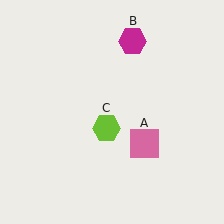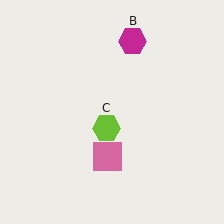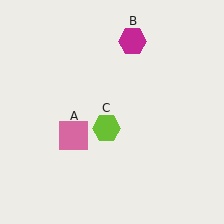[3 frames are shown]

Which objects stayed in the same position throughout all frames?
Magenta hexagon (object B) and lime hexagon (object C) remained stationary.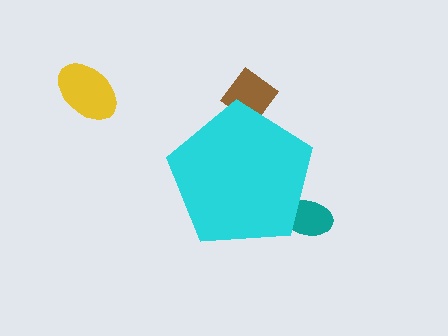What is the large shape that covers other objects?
A cyan pentagon.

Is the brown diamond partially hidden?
Yes, the brown diamond is partially hidden behind the cyan pentagon.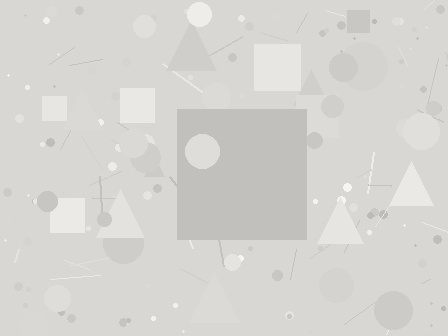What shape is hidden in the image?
A square is hidden in the image.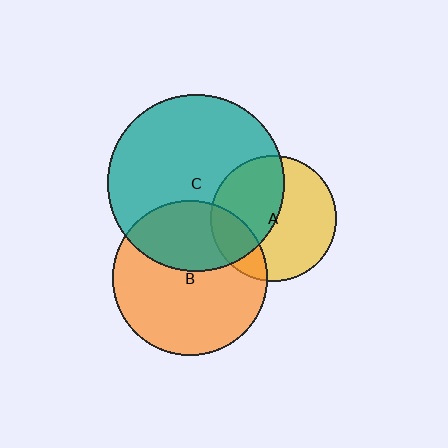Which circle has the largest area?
Circle C (teal).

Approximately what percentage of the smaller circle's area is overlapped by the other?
Approximately 45%.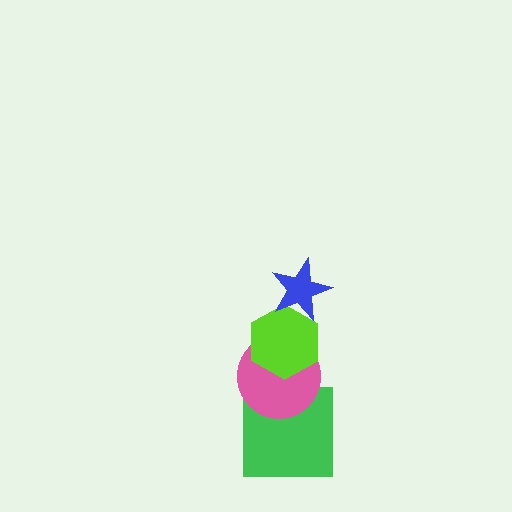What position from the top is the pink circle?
The pink circle is 3rd from the top.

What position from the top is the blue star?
The blue star is 1st from the top.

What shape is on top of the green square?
The pink circle is on top of the green square.